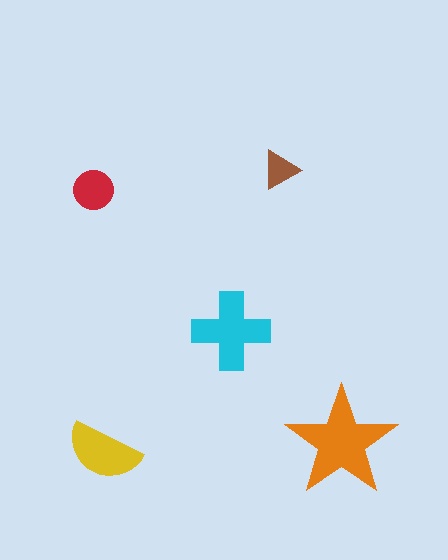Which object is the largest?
The orange star.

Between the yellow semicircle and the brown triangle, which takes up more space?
The yellow semicircle.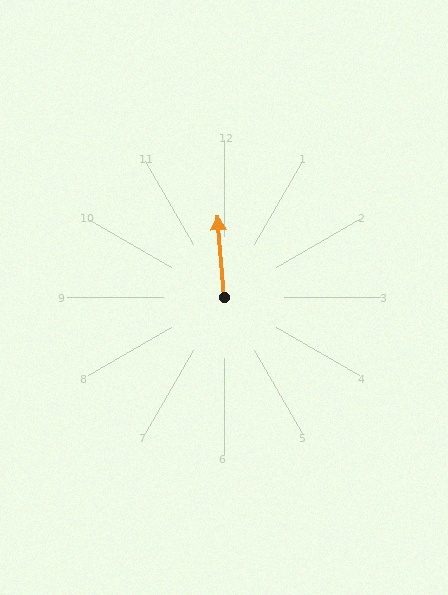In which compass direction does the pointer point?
North.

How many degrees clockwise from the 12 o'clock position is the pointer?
Approximately 355 degrees.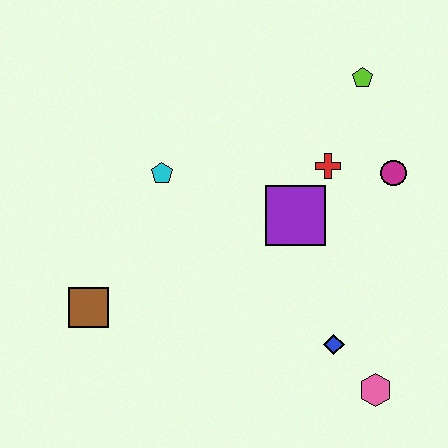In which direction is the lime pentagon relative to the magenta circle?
The lime pentagon is above the magenta circle.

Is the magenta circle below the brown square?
No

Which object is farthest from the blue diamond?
The lime pentagon is farthest from the blue diamond.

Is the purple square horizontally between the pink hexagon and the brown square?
Yes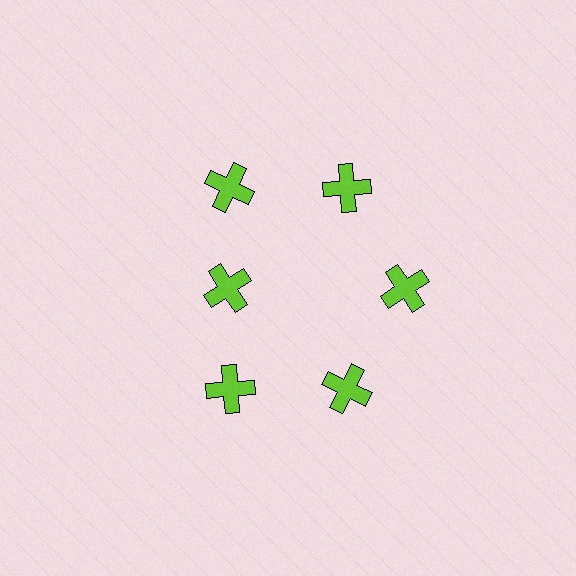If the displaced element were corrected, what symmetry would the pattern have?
It would have 6-fold rotational symmetry — the pattern would map onto itself every 60 degrees.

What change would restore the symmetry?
The symmetry would be restored by moving it outward, back onto the ring so that all 6 crosses sit at equal angles and equal distance from the center.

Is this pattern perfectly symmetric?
No. The 6 lime crosses are arranged in a ring, but one element near the 9 o'clock position is pulled inward toward the center, breaking the 6-fold rotational symmetry.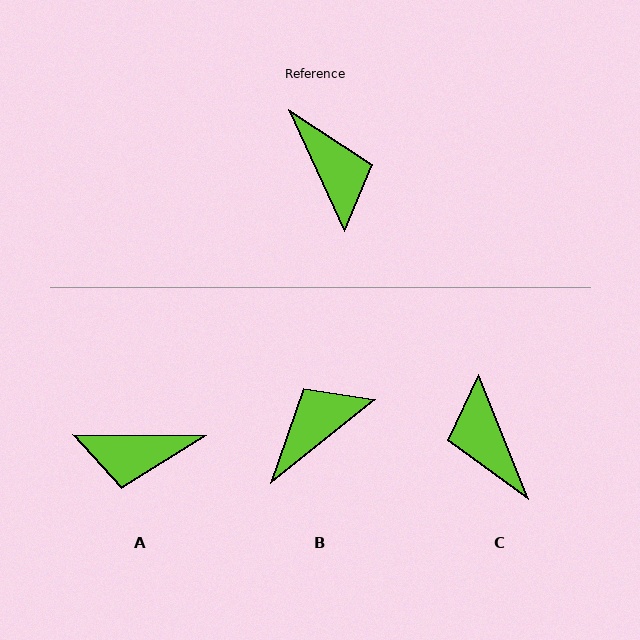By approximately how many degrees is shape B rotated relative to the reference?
Approximately 104 degrees counter-clockwise.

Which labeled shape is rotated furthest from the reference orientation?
C, about 177 degrees away.